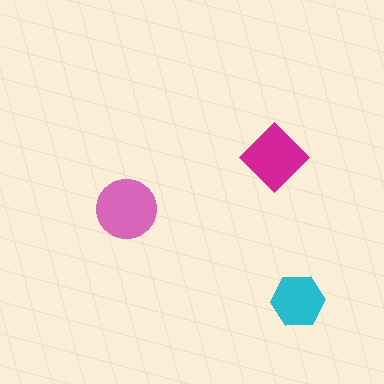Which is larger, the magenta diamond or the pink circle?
The pink circle.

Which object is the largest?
The pink circle.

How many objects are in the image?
There are 3 objects in the image.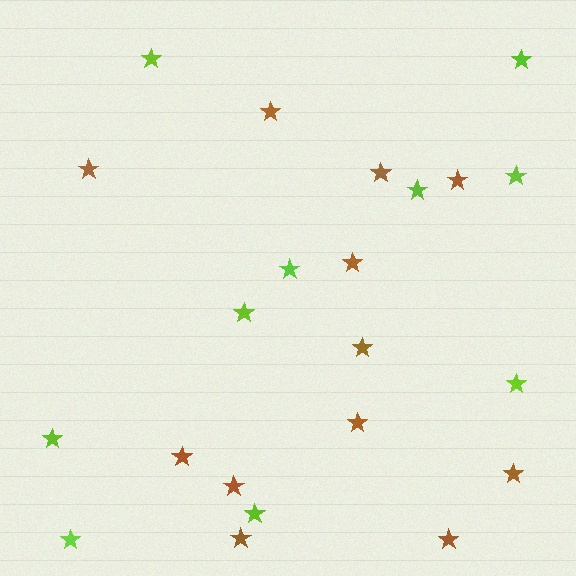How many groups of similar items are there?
There are 2 groups: one group of lime stars (10) and one group of brown stars (12).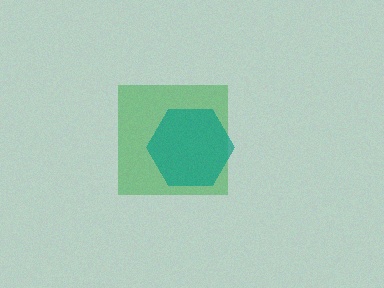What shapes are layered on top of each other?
The layered shapes are: a green square, a teal hexagon.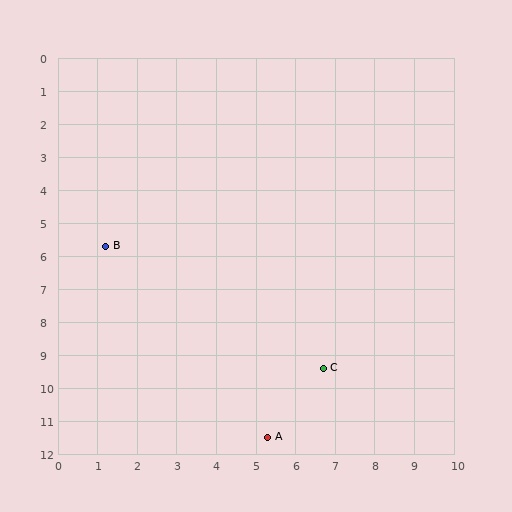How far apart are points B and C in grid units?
Points B and C are about 6.6 grid units apart.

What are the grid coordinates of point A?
Point A is at approximately (5.3, 11.5).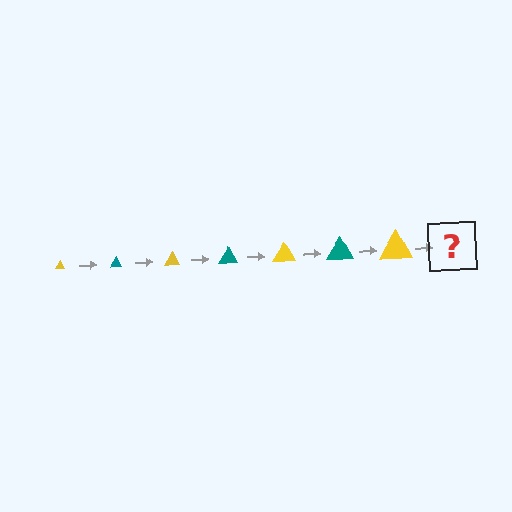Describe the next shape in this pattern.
It should be a teal triangle, larger than the previous one.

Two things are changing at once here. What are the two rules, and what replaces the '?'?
The two rules are that the triangle grows larger each step and the color cycles through yellow and teal. The '?' should be a teal triangle, larger than the previous one.